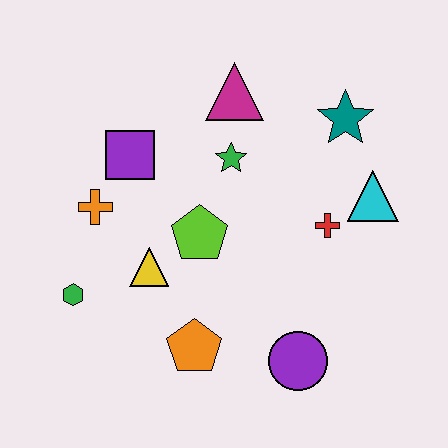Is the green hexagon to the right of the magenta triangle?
No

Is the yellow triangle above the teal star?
No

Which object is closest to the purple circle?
The orange pentagon is closest to the purple circle.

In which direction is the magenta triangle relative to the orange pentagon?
The magenta triangle is above the orange pentagon.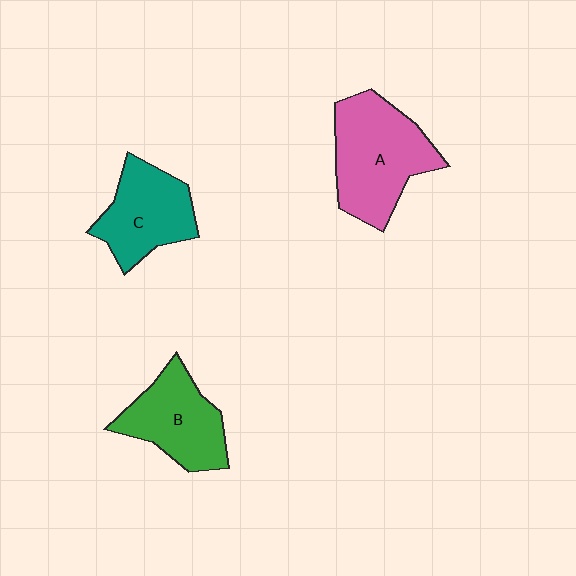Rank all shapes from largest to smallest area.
From largest to smallest: A (pink), B (green), C (teal).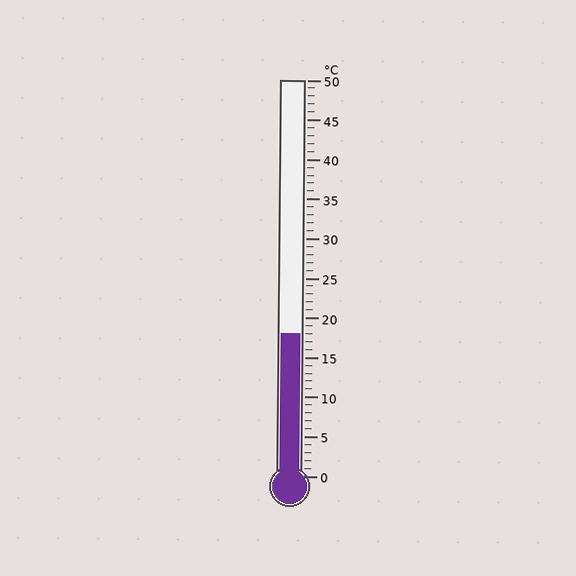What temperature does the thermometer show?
The thermometer shows approximately 18°C.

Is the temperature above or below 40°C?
The temperature is below 40°C.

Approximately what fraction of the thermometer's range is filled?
The thermometer is filled to approximately 35% of its range.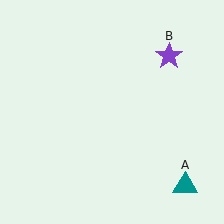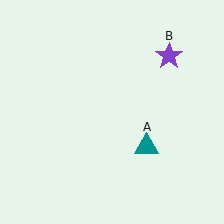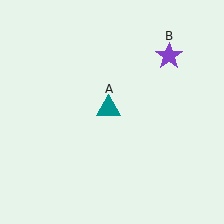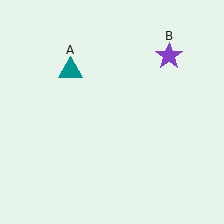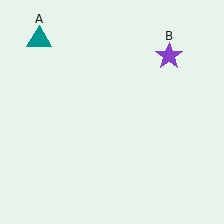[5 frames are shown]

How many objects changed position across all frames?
1 object changed position: teal triangle (object A).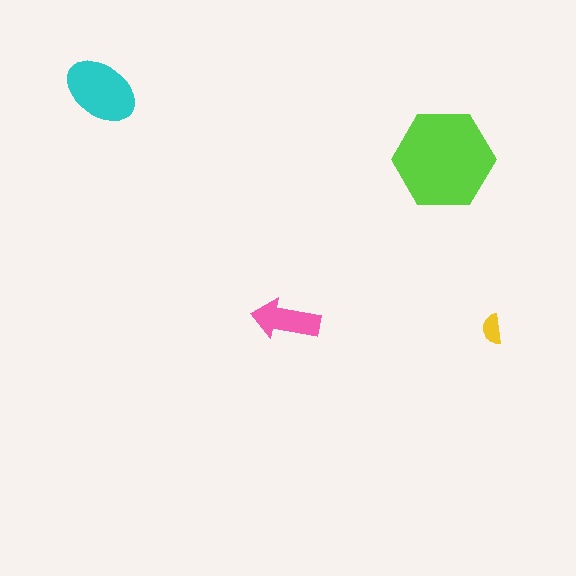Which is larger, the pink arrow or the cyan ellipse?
The cyan ellipse.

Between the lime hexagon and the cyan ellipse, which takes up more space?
The lime hexagon.